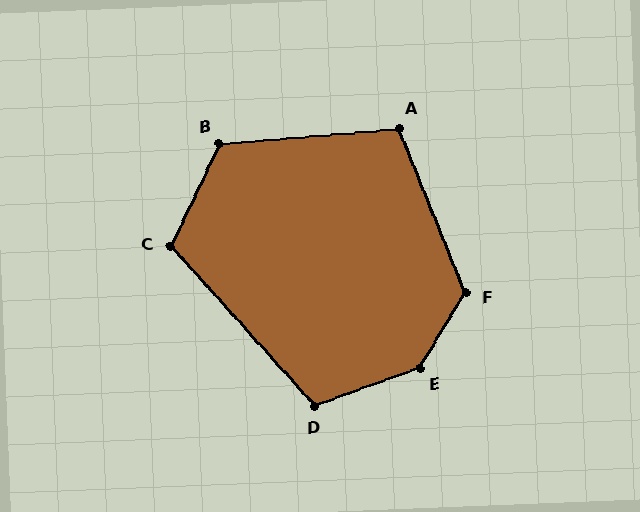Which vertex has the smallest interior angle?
A, at approximately 107 degrees.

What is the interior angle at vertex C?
Approximately 112 degrees (obtuse).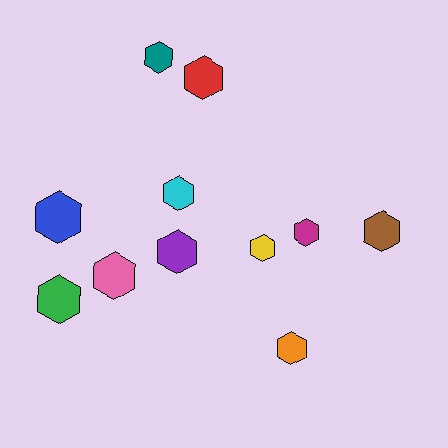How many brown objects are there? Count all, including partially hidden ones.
There is 1 brown object.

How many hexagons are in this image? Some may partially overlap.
There are 11 hexagons.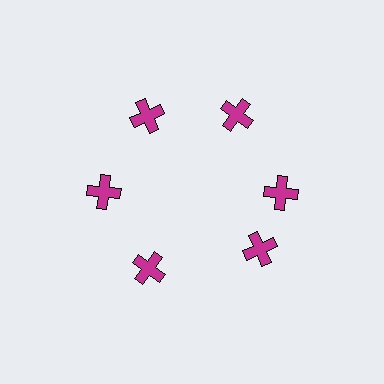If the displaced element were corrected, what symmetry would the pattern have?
It would have 6-fold rotational symmetry — the pattern would map onto itself every 60 degrees.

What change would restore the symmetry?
The symmetry would be restored by rotating it back into even spacing with its neighbors so that all 6 crosses sit at equal angles and equal distance from the center.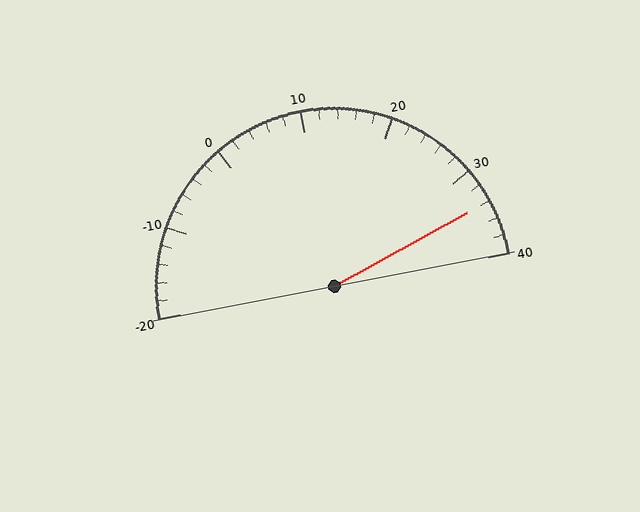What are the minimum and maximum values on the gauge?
The gauge ranges from -20 to 40.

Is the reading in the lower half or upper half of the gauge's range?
The reading is in the upper half of the range (-20 to 40).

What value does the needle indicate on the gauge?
The needle indicates approximately 34.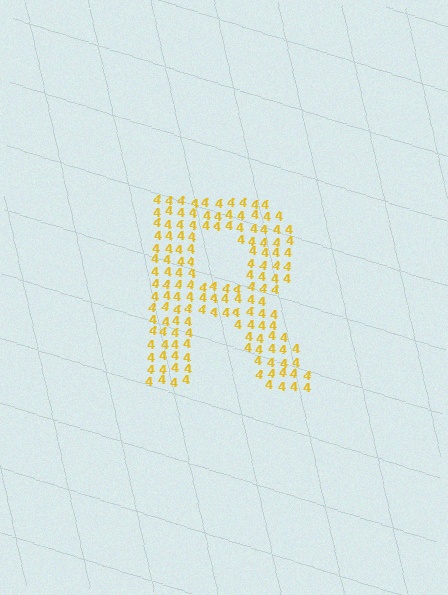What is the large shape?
The large shape is the letter R.